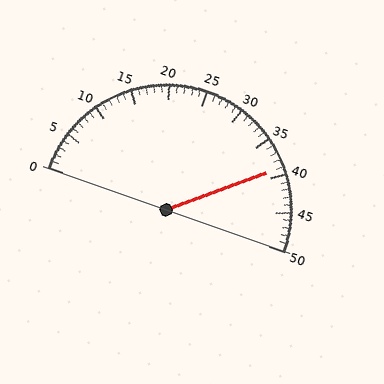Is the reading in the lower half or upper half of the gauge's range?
The reading is in the upper half of the range (0 to 50).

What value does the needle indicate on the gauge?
The needle indicates approximately 39.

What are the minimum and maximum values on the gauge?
The gauge ranges from 0 to 50.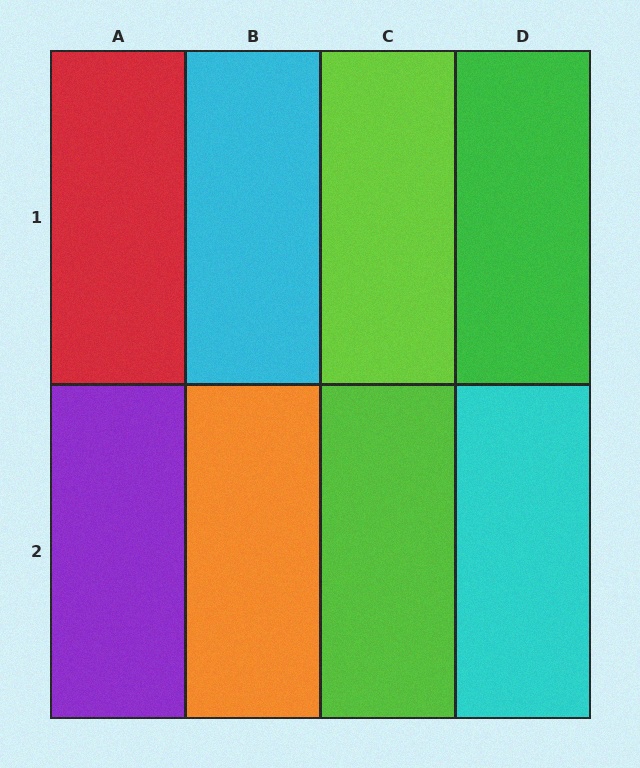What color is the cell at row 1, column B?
Cyan.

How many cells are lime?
2 cells are lime.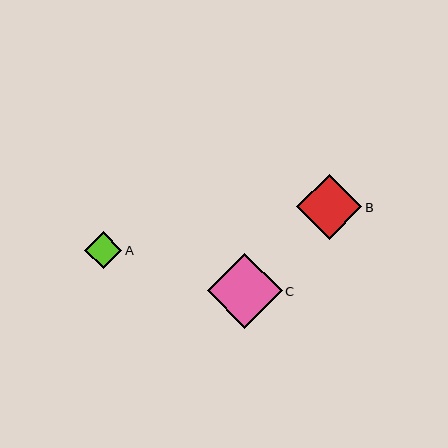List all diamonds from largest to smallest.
From largest to smallest: C, B, A.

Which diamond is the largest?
Diamond C is the largest with a size of approximately 75 pixels.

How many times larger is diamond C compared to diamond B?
Diamond C is approximately 1.2 times the size of diamond B.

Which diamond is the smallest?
Diamond A is the smallest with a size of approximately 37 pixels.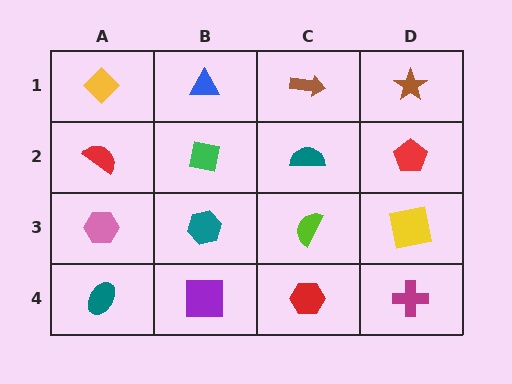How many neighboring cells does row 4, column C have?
3.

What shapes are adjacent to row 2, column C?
A brown arrow (row 1, column C), a lime semicircle (row 3, column C), a green square (row 2, column B), a red pentagon (row 2, column D).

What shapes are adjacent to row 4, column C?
A lime semicircle (row 3, column C), a purple square (row 4, column B), a magenta cross (row 4, column D).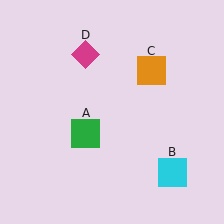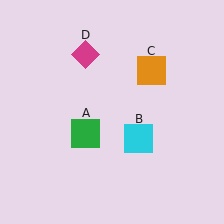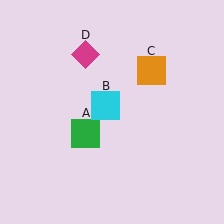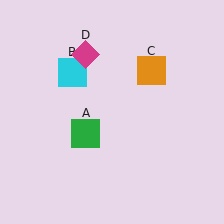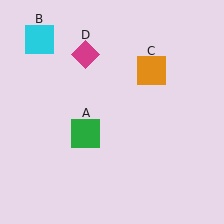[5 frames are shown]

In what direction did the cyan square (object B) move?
The cyan square (object B) moved up and to the left.